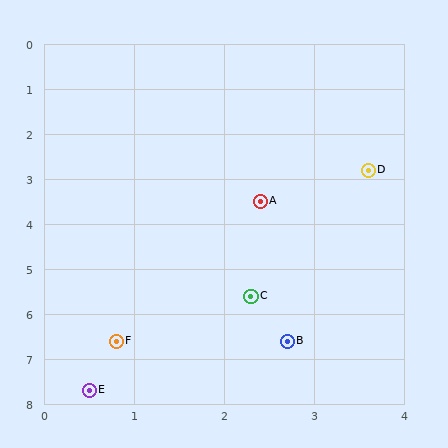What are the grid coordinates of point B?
Point B is at approximately (2.7, 6.6).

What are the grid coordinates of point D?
Point D is at approximately (3.6, 2.8).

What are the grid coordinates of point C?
Point C is at approximately (2.3, 5.6).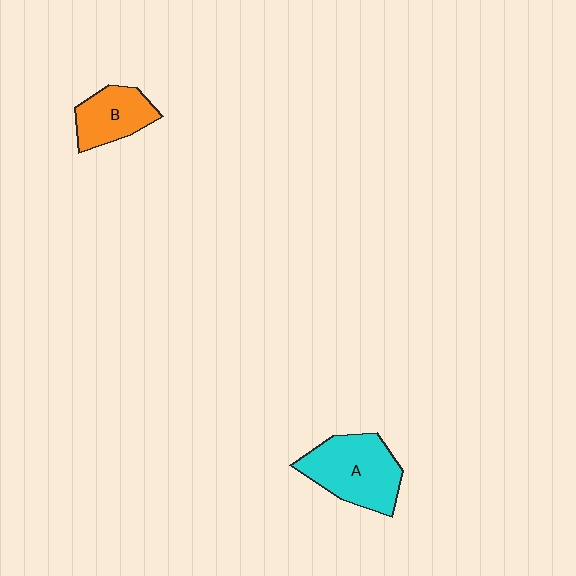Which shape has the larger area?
Shape A (cyan).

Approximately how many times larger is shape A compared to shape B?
Approximately 1.5 times.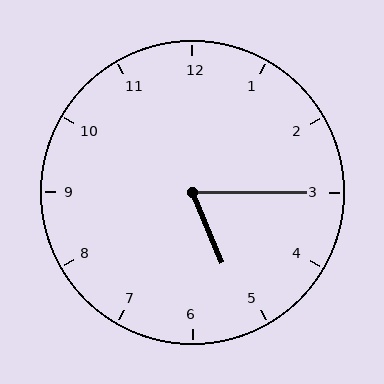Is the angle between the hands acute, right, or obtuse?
It is acute.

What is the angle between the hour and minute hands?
Approximately 68 degrees.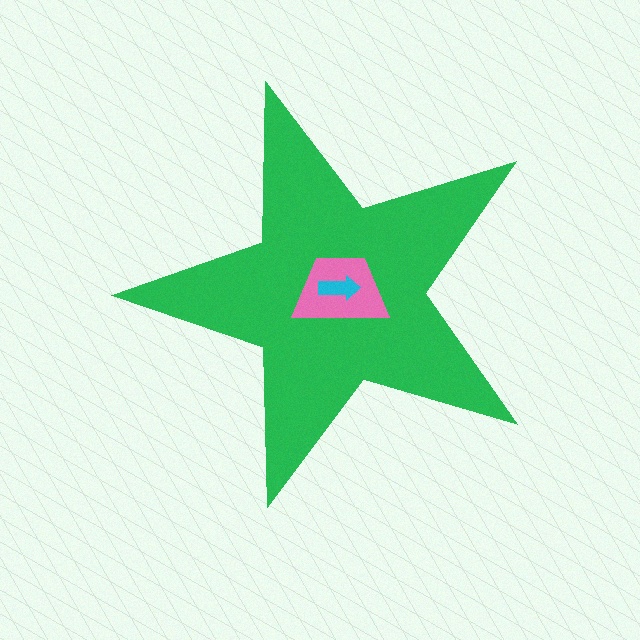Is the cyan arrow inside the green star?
Yes.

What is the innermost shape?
The cyan arrow.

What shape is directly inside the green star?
The pink trapezoid.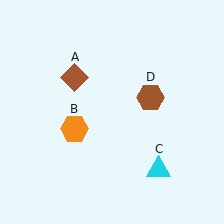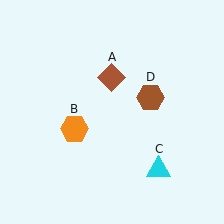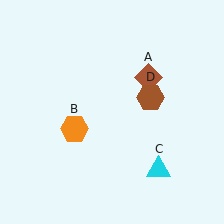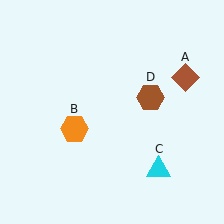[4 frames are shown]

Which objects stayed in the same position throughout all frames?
Orange hexagon (object B) and cyan triangle (object C) and brown hexagon (object D) remained stationary.